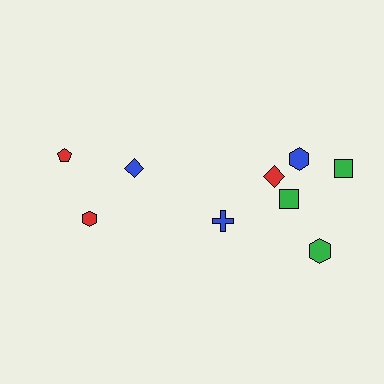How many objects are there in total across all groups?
There are 9 objects.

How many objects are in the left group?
There are 3 objects.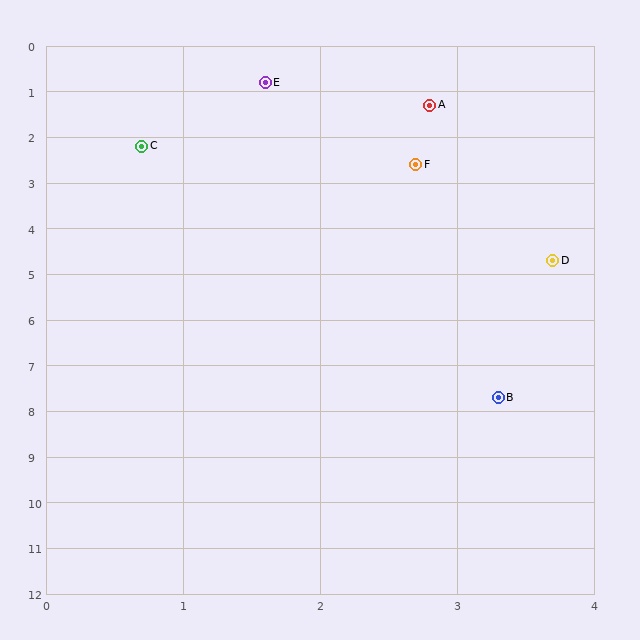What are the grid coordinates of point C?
Point C is at approximately (0.7, 2.2).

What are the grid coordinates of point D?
Point D is at approximately (3.7, 4.7).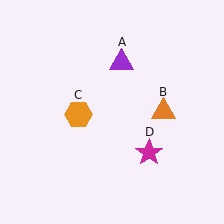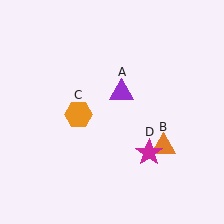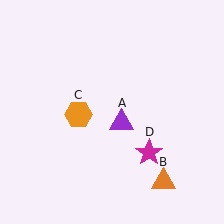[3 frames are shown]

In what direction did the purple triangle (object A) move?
The purple triangle (object A) moved down.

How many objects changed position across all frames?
2 objects changed position: purple triangle (object A), orange triangle (object B).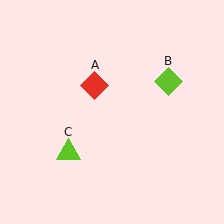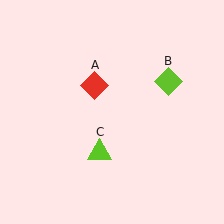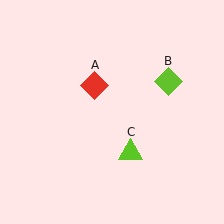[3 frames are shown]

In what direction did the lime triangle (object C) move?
The lime triangle (object C) moved right.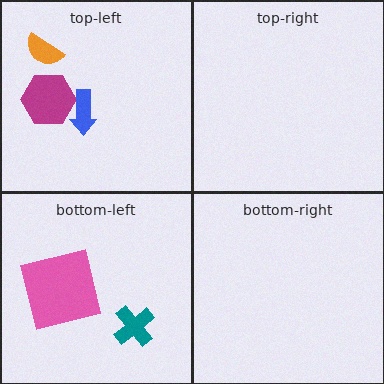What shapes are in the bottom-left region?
The teal cross, the pink square.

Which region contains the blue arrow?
The top-left region.